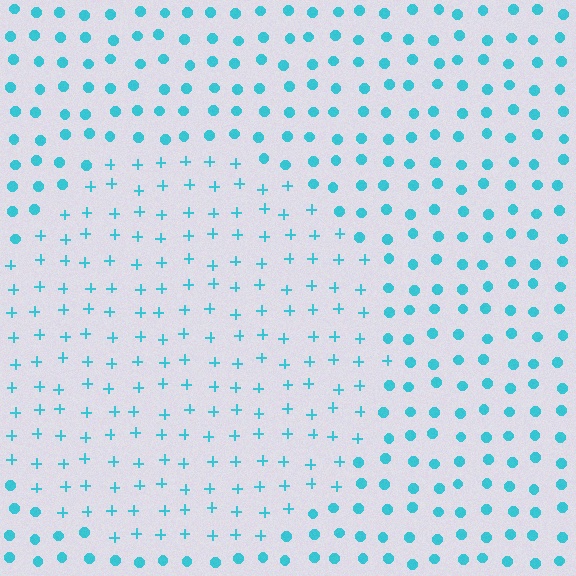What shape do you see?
I see a circle.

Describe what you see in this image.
The image is filled with small cyan elements arranged in a uniform grid. A circle-shaped region contains plus signs, while the surrounding area contains circles. The boundary is defined purely by the change in element shape.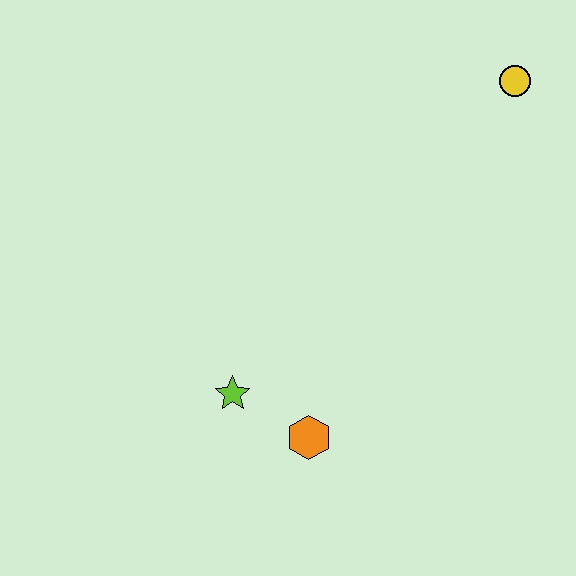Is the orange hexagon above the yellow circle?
No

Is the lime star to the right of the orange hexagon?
No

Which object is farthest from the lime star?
The yellow circle is farthest from the lime star.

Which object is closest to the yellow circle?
The orange hexagon is closest to the yellow circle.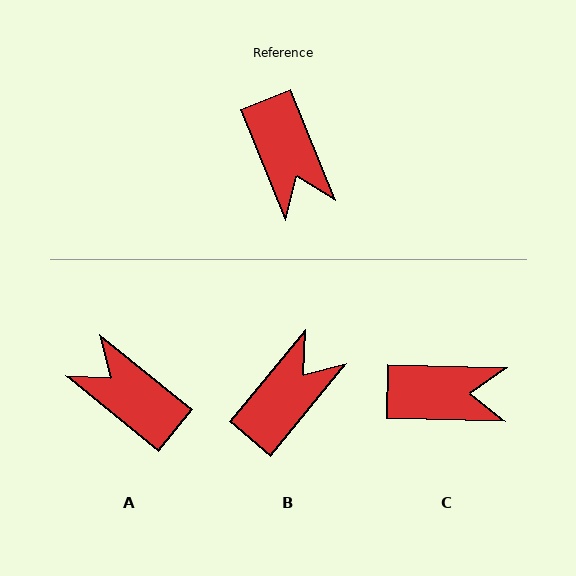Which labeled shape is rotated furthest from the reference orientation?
A, about 151 degrees away.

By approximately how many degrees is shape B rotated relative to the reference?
Approximately 119 degrees counter-clockwise.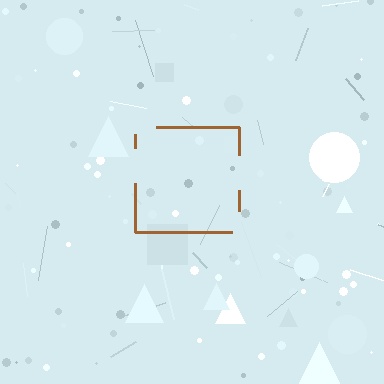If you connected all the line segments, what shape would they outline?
They would outline a square.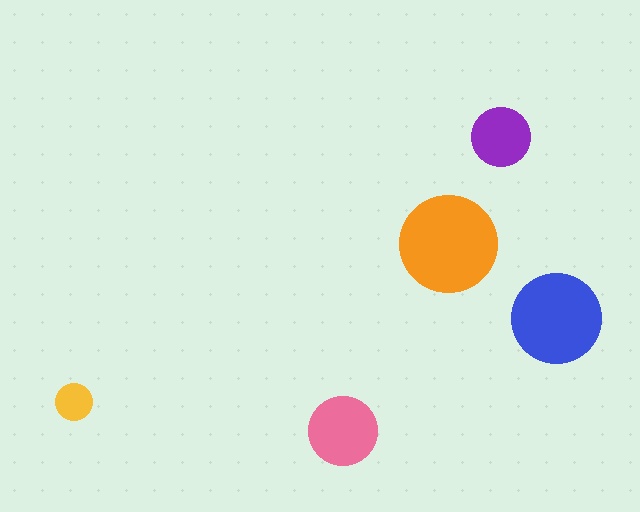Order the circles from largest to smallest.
the orange one, the blue one, the pink one, the purple one, the yellow one.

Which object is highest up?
The purple circle is topmost.